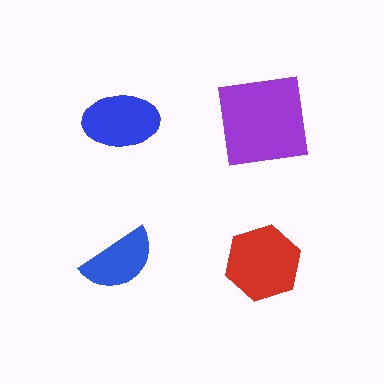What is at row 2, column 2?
A red hexagon.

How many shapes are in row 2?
2 shapes.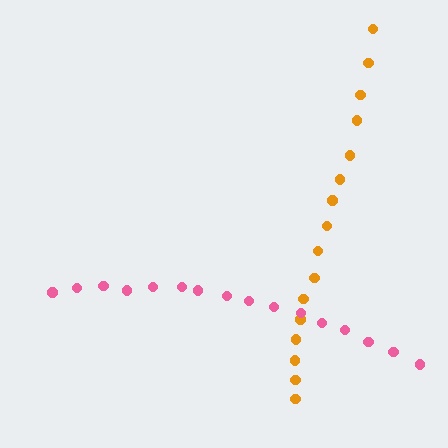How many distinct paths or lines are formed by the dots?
There are 2 distinct paths.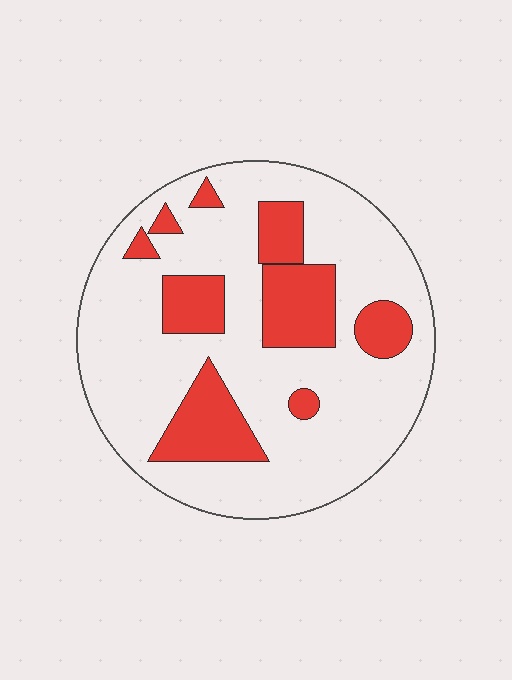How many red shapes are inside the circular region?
9.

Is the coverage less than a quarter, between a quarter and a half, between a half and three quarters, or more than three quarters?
Less than a quarter.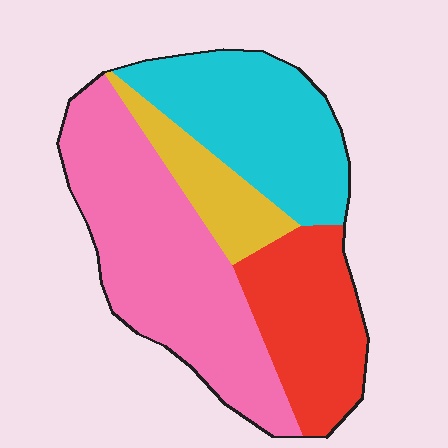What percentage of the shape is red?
Red covers 22% of the shape.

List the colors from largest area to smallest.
From largest to smallest: pink, cyan, red, yellow.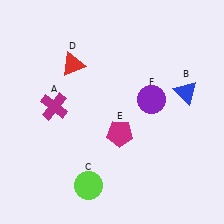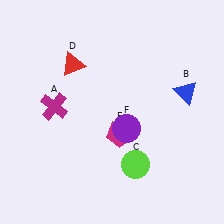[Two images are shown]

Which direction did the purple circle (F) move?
The purple circle (F) moved down.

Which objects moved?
The objects that moved are: the lime circle (C), the purple circle (F).